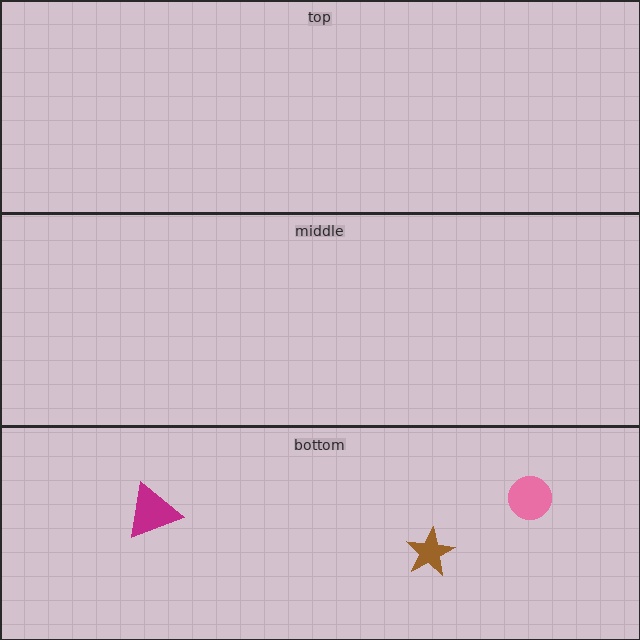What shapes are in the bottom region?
The brown star, the magenta triangle, the pink circle.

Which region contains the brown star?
The bottom region.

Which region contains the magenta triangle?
The bottom region.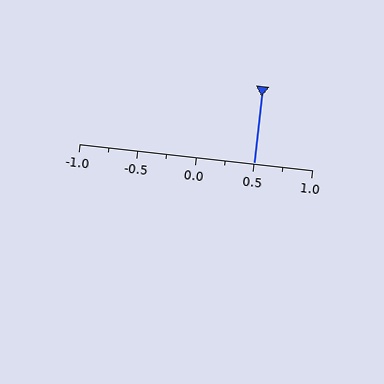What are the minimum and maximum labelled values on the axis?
The axis runs from -1.0 to 1.0.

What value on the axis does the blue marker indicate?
The marker indicates approximately 0.5.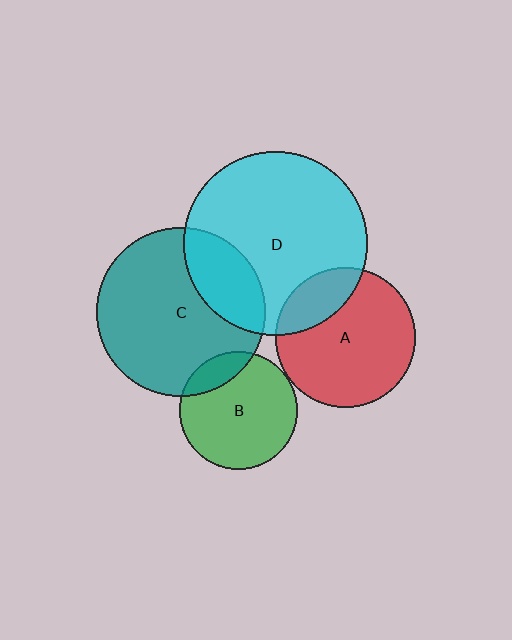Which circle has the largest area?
Circle D (cyan).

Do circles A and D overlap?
Yes.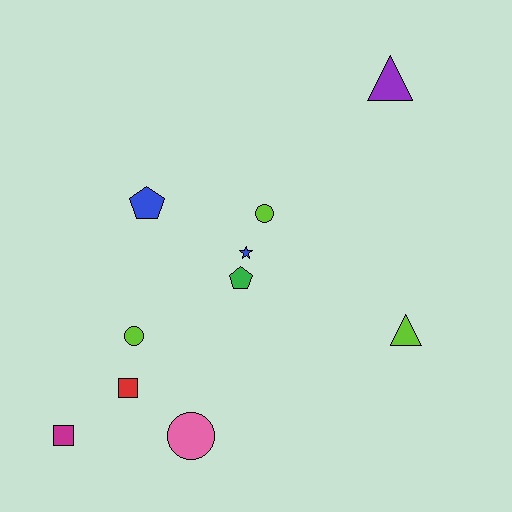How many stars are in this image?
There is 1 star.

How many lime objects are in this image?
There are 3 lime objects.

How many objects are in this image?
There are 10 objects.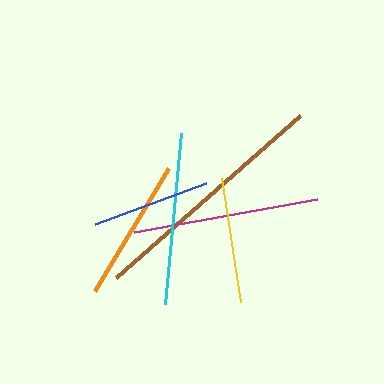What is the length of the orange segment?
The orange segment is approximately 144 pixels long.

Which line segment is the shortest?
The blue line is the shortest at approximately 118 pixels.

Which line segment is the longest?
The brown line is the longest at approximately 245 pixels.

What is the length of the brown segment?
The brown segment is approximately 245 pixels long.